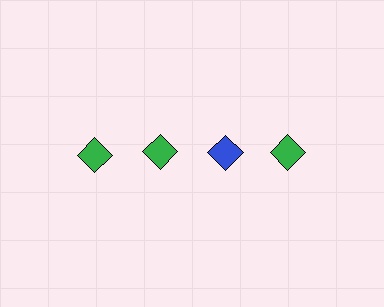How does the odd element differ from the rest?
It has a different color: blue instead of green.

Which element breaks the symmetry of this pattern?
The blue diamond in the top row, center column breaks the symmetry. All other shapes are green diamonds.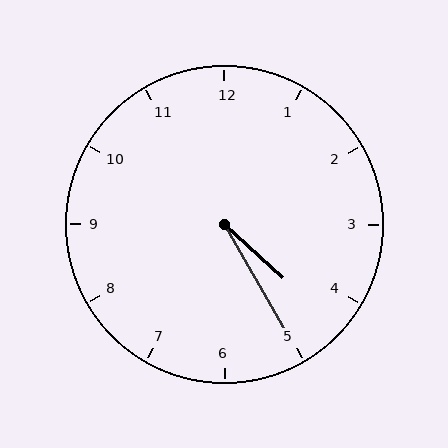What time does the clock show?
4:25.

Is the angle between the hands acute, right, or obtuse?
It is acute.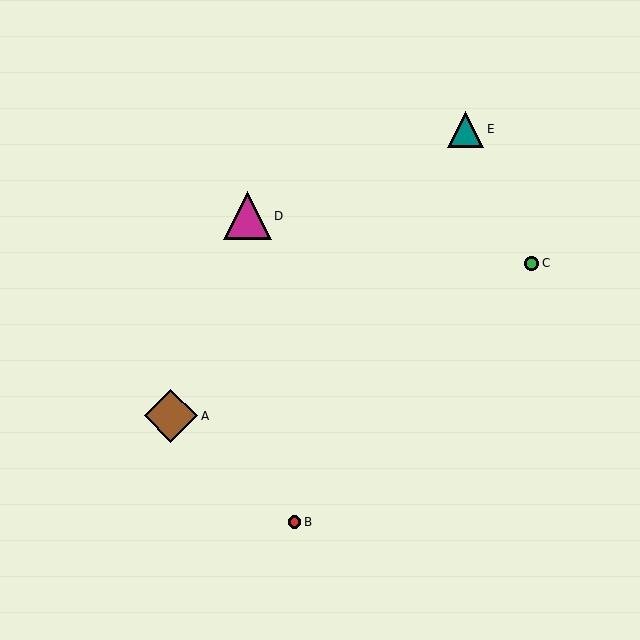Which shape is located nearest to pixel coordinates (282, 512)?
The red circle (labeled B) at (295, 522) is nearest to that location.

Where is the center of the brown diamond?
The center of the brown diamond is at (171, 416).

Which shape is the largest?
The brown diamond (labeled A) is the largest.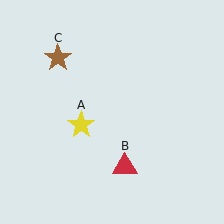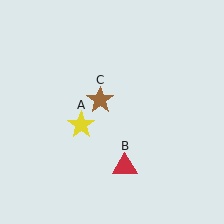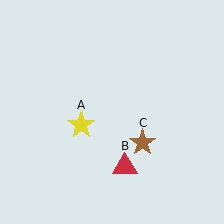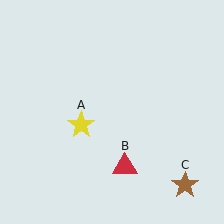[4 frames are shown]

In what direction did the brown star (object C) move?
The brown star (object C) moved down and to the right.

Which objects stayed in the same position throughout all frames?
Yellow star (object A) and red triangle (object B) remained stationary.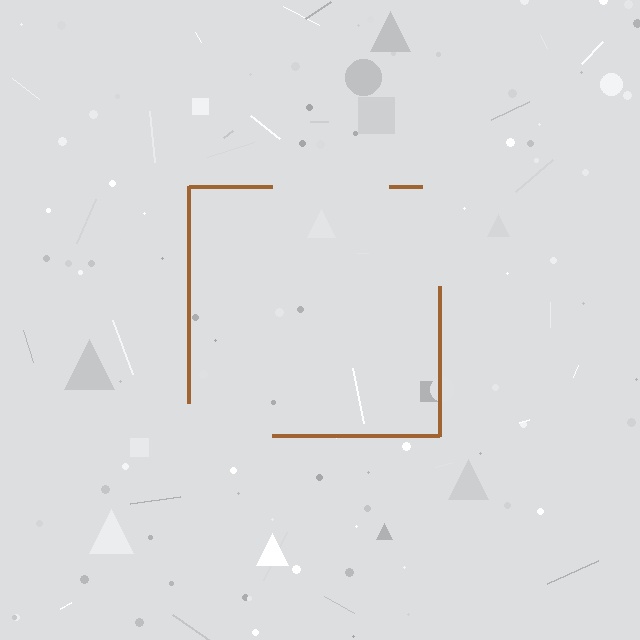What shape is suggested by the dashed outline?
The dashed outline suggests a square.